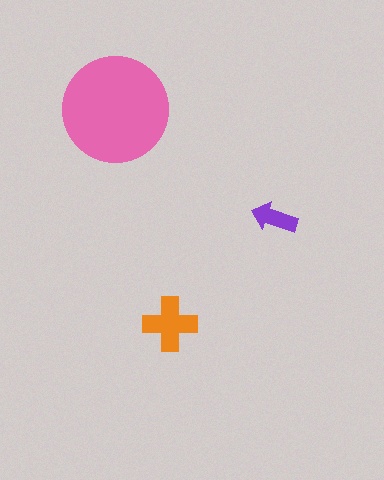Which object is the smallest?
The purple arrow.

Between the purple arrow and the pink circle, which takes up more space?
The pink circle.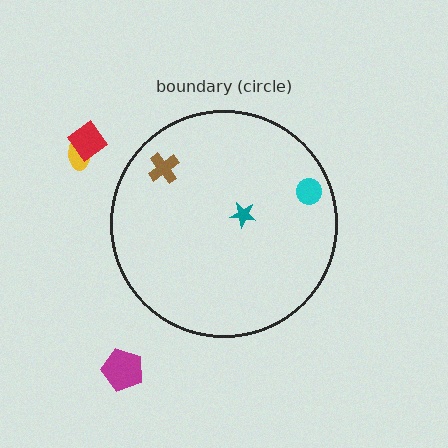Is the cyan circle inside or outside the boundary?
Inside.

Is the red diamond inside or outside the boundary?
Outside.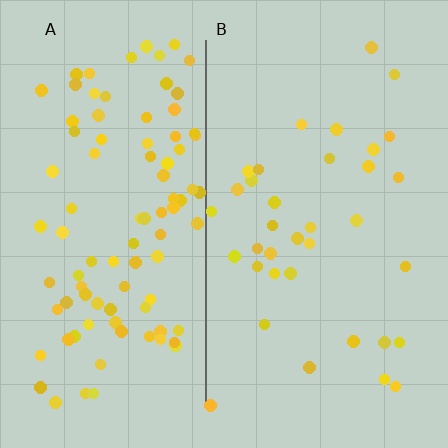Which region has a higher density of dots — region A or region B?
A (the left).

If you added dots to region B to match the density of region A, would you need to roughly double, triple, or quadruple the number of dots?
Approximately triple.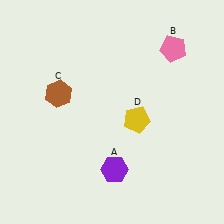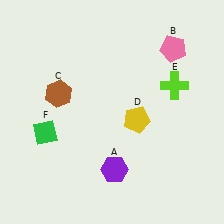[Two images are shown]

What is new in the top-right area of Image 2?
A lime cross (E) was added in the top-right area of Image 2.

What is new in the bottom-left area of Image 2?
A green diamond (F) was added in the bottom-left area of Image 2.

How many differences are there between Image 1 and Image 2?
There are 2 differences between the two images.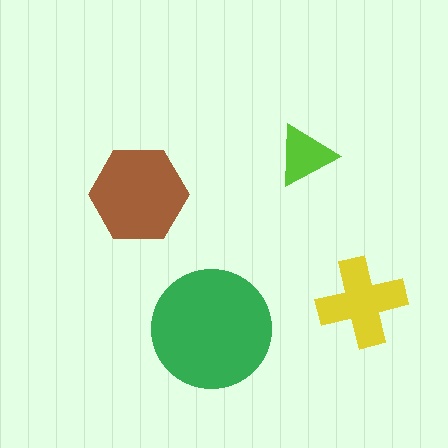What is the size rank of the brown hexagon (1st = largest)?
2nd.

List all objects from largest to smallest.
The green circle, the brown hexagon, the yellow cross, the lime triangle.